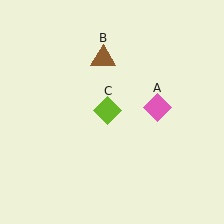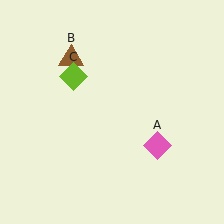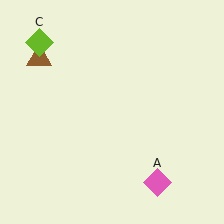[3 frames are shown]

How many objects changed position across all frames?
3 objects changed position: pink diamond (object A), brown triangle (object B), lime diamond (object C).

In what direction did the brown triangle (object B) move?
The brown triangle (object B) moved left.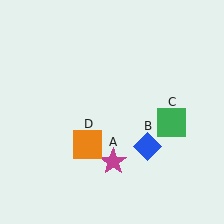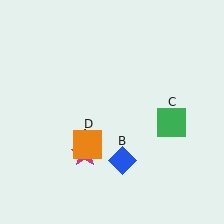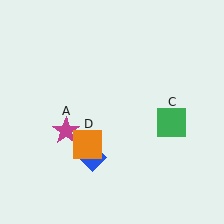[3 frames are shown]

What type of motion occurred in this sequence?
The magenta star (object A), blue diamond (object B) rotated clockwise around the center of the scene.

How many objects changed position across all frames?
2 objects changed position: magenta star (object A), blue diamond (object B).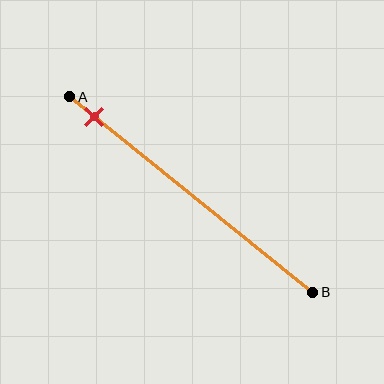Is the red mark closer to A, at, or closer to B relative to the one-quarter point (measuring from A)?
The red mark is closer to point A than the one-quarter point of segment AB.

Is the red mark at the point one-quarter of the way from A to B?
No, the mark is at about 10% from A, not at the 25% one-quarter point.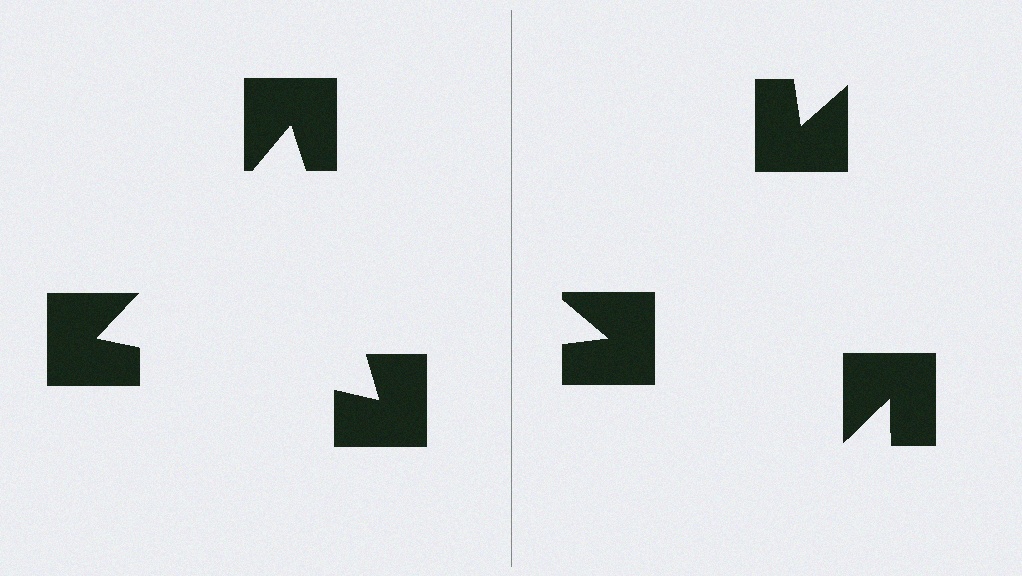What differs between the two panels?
The notched squares are positioned identically on both sides; only the wedge orientations differ. On the left they align to a triangle; on the right they are misaligned.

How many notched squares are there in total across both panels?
6 — 3 on each side.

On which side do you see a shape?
An illusory triangle appears on the left side. On the right side the wedge cuts are rotated, so no coherent shape forms.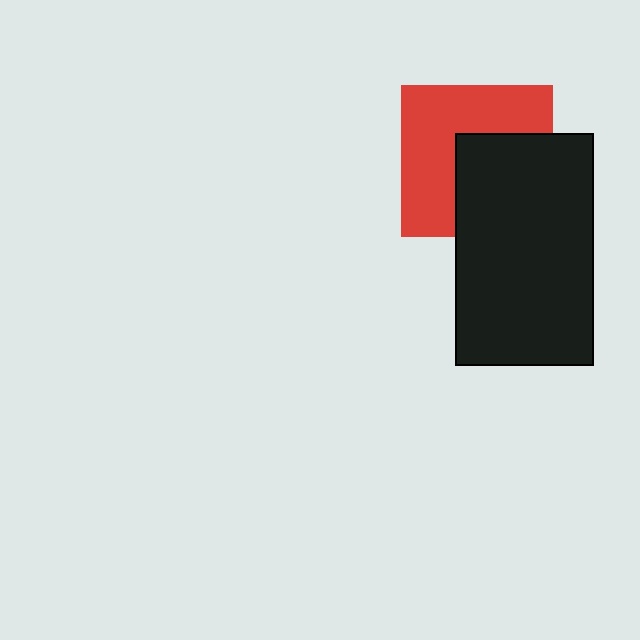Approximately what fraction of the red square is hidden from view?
Roughly 44% of the red square is hidden behind the black rectangle.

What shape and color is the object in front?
The object in front is a black rectangle.